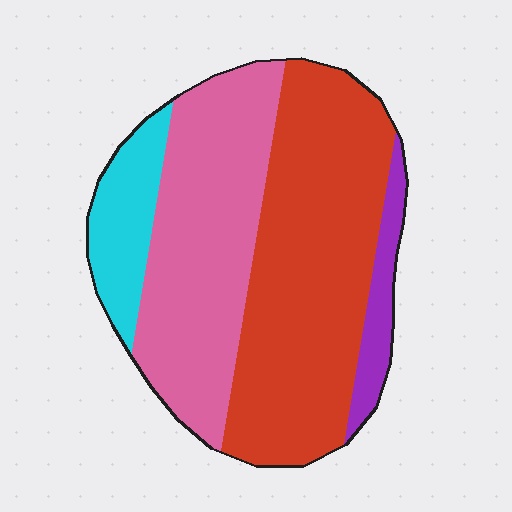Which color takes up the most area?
Red, at roughly 45%.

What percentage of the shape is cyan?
Cyan takes up about one eighth (1/8) of the shape.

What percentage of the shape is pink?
Pink covers roughly 35% of the shape.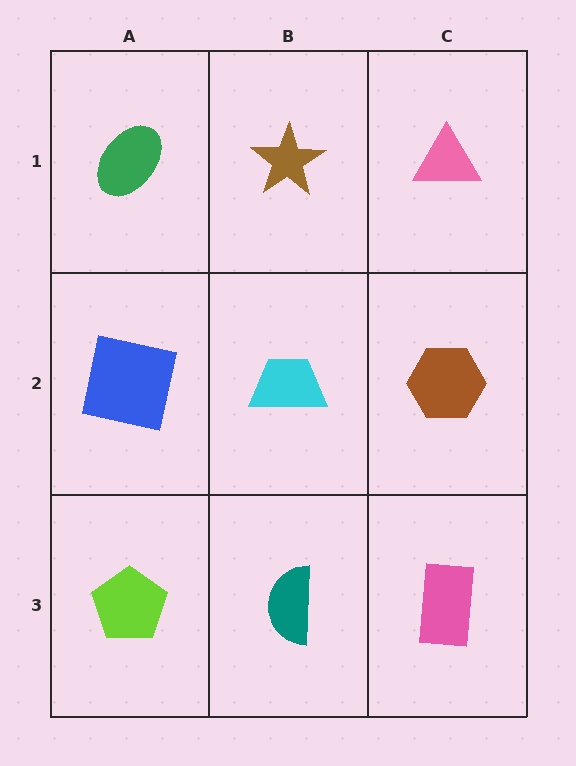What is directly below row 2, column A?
A lime pentagon.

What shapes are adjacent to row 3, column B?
A cyan trapezoid (row 2, column B), a lime pentagon (row 3, column A), a pink rectangle (row 3, column C).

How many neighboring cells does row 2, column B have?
4.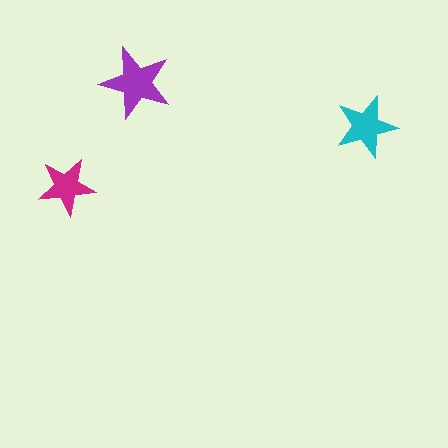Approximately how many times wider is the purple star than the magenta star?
About 1.5 times wider.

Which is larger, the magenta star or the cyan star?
The cyan one.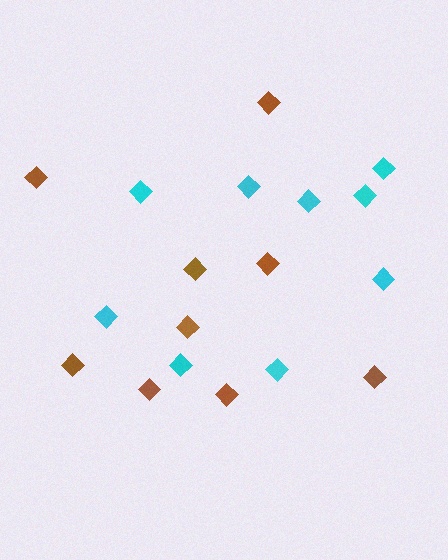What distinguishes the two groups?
There are 2 groups: one group of cyan diamonds (9) and one group of brown diamonds (9).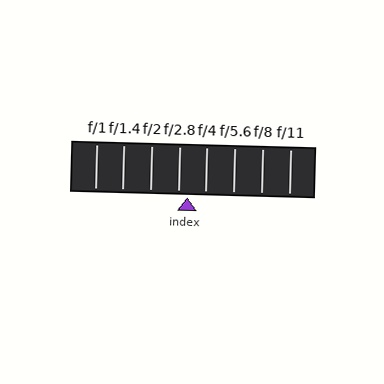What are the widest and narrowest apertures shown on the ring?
The widest aperture shown is f/1 and the narrowest is f/11.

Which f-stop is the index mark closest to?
The index mark is closest to f/2.8.